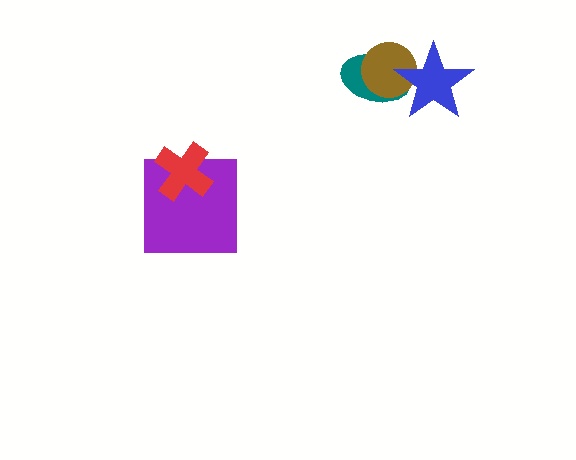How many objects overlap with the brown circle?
2 objects overlap with the brown circle.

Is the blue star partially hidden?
No, no other shape covers it.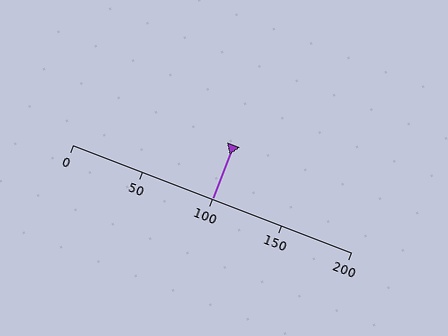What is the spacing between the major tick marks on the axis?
The major ticks are spaced 50 apart.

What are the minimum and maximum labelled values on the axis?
The axis runs from 0 to 200.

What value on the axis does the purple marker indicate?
The marker indicates approximately 100.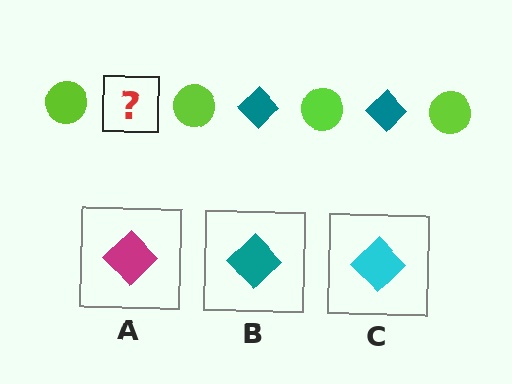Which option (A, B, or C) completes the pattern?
B.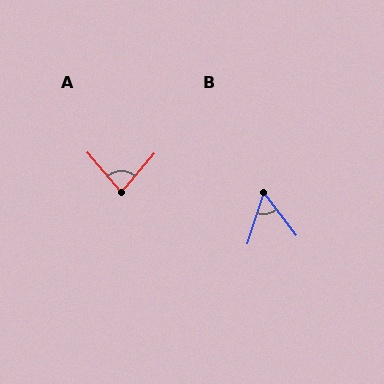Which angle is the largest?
A, at approximately 81 degrees.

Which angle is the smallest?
B, at approximately 55 degrees.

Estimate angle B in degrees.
Approximately 55 degrees.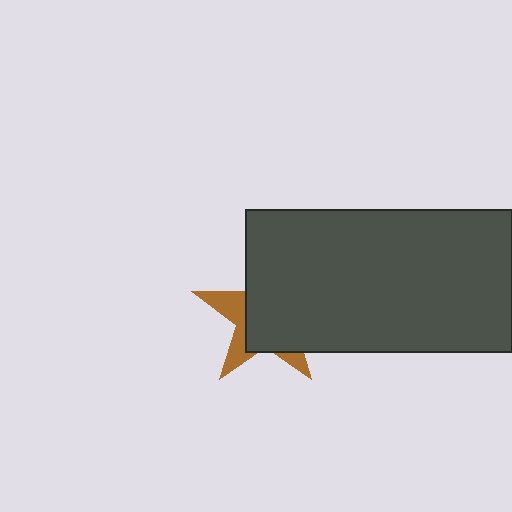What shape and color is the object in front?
The object in front is a dark gray rectangle.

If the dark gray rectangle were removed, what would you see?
You would see the complete brown star.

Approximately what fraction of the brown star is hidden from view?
Roughly 69% of the brown star is hidden behind the dark gray rectangle.